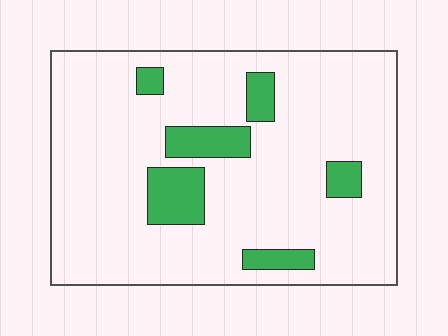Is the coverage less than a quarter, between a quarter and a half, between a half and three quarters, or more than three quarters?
Less than a quarter.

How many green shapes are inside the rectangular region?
6.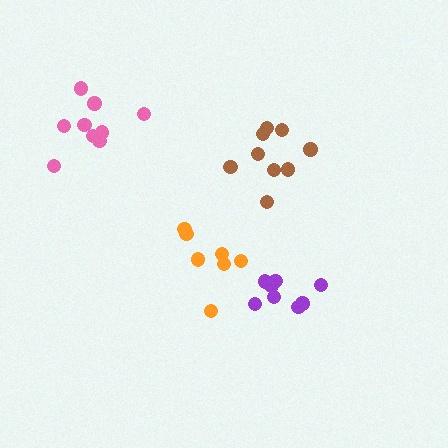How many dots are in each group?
Group 1: 9 dots, Group 2: 9 dots, Group 3: 8 dots, Group 4: 7 dots (33 total).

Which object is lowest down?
The purple cluster is bottommost.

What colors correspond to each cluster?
The clusters are colored: brown, pink, purple, orange.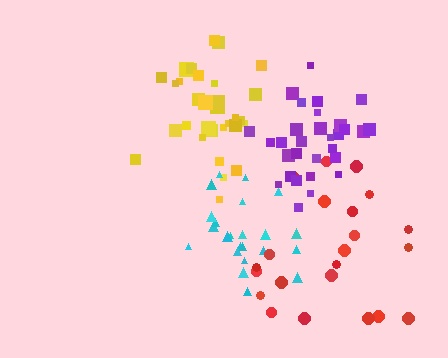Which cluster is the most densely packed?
Yellow.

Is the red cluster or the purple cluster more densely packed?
Purple.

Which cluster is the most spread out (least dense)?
Red.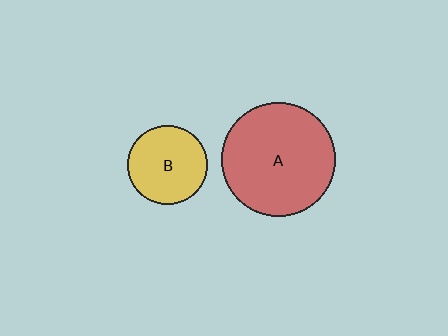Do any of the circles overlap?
No, none of the circles overlap.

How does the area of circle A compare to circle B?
Approximately 2.1 times.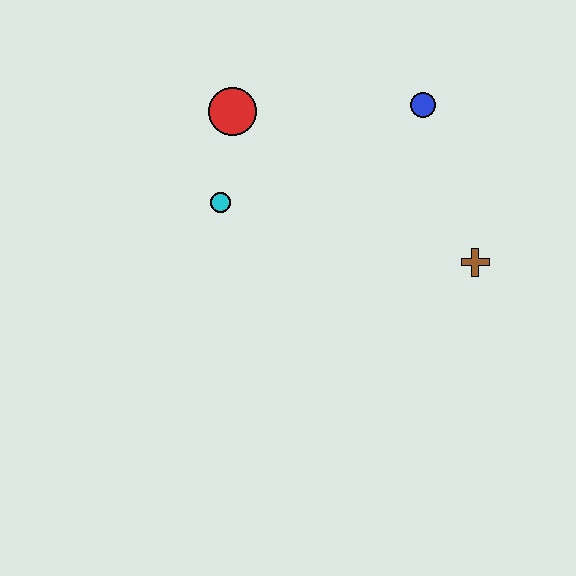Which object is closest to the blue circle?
The brown cross is closest to the blue circle.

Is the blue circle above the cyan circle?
Yes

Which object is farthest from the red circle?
The brown cross is farthest from the red circle.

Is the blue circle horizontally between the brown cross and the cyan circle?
Yes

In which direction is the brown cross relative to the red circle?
The brown cross is to the right of the red circle.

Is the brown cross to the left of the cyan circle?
No